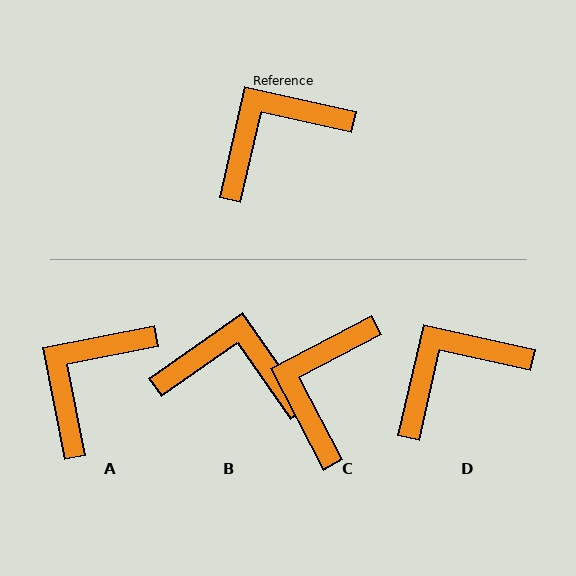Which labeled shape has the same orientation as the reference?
D.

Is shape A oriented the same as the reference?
No, it is off by about 24 degrees.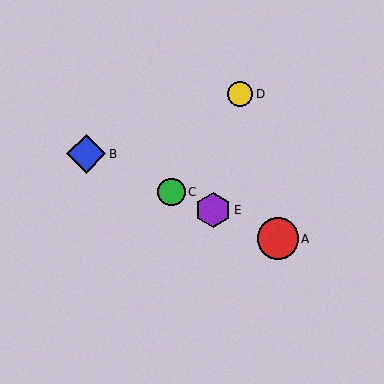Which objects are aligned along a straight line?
Objects A, B, C, E are aligned along a straight line.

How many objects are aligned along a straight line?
4 objects (A, B, C, E) are aligned along a straight line.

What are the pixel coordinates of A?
Object A is at (278, 239).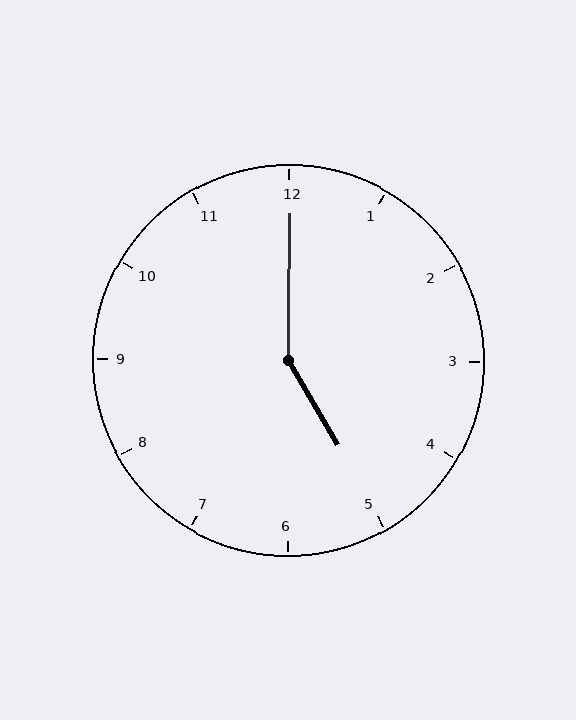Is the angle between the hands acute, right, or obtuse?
It is obtuse.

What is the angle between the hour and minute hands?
Approximately 150 degrees.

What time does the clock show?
5:00.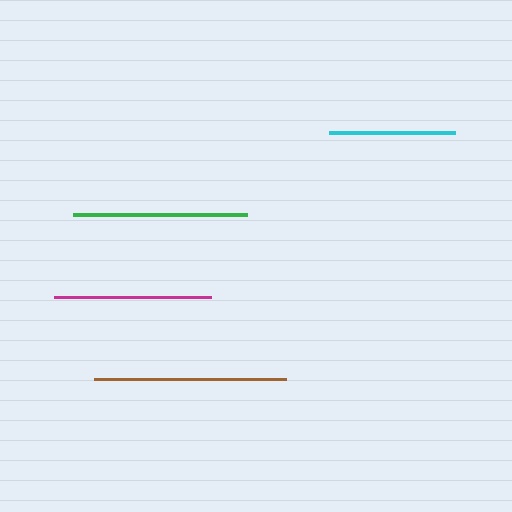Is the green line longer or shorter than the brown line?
The brown line is longer than the green line.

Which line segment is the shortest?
The cyan line is the shortest at approximately 127 pixels.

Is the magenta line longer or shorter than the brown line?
The brown line is longer than the magenta line.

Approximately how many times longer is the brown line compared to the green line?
The brown line is approximately 1.1 times the length of the green line.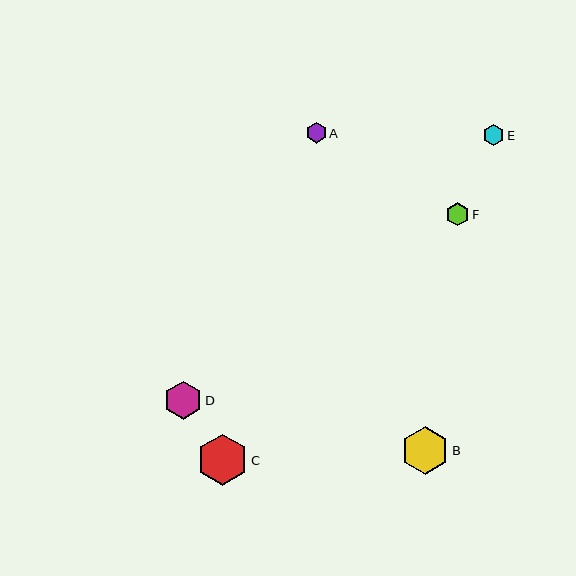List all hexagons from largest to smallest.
From largest to smallest: C, B, D, F, E, A.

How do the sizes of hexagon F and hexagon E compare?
Hexagon F and hexagon E are approximately the same size.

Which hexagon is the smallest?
Hexagon A is the smallest with a size of approximately 20 pixels.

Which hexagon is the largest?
Hexagon C is the largest with a size of approximately 51 pixels.